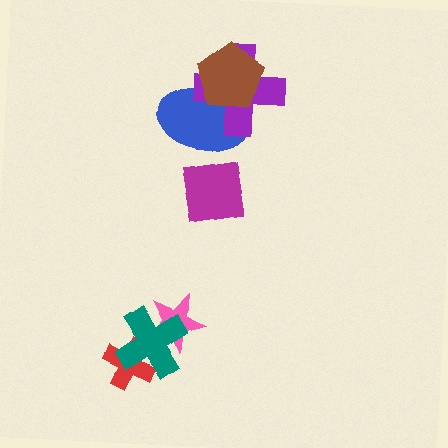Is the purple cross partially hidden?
Yes, it is partially covered by another shape.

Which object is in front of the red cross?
The teal cross is in front of the red cross.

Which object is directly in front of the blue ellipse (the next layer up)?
The purple cross is directly in front of the blue ellipse.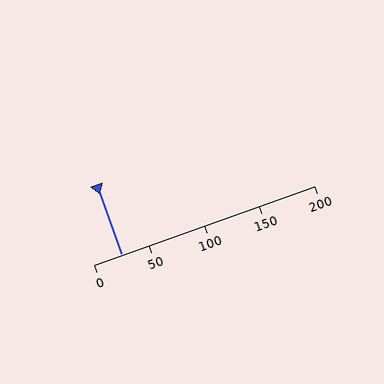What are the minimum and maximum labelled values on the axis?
The axis runs from 0 to 200.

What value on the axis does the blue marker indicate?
The marker indicates approximately 25.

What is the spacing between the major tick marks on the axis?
The major ticks are spaced 50 apart.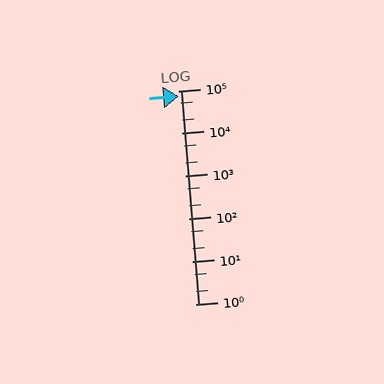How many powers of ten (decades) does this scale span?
The scale spans 5 decades, from 1 to 100000.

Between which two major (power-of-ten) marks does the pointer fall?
The pointer is between 10000 and 100000.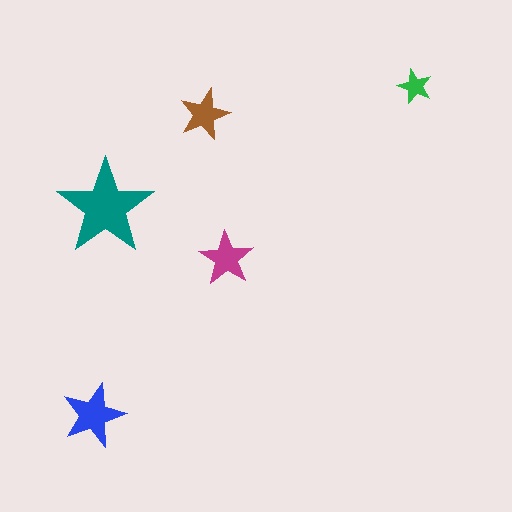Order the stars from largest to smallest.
the teal one, the blue one, the magenta one, the brown one, the green one.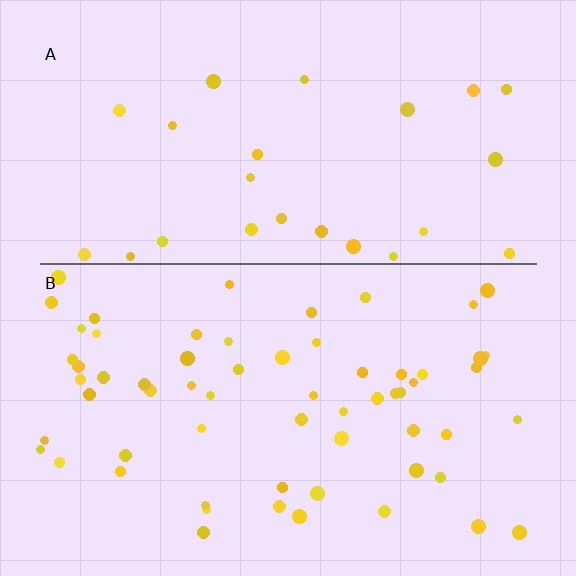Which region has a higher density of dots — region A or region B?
B (the bottom).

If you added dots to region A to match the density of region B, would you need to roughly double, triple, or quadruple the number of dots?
Approximately double.